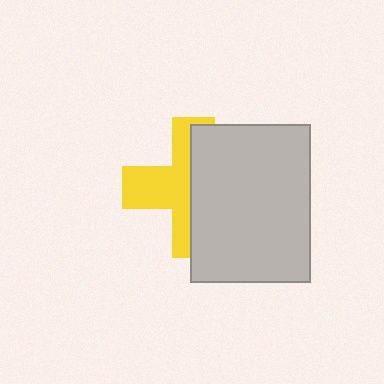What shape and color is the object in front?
The object in front is a light gray rectangle.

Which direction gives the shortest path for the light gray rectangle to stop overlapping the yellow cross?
Moving right gives the shortest separation.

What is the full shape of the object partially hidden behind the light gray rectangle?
The partially hidden object is a yellow cross.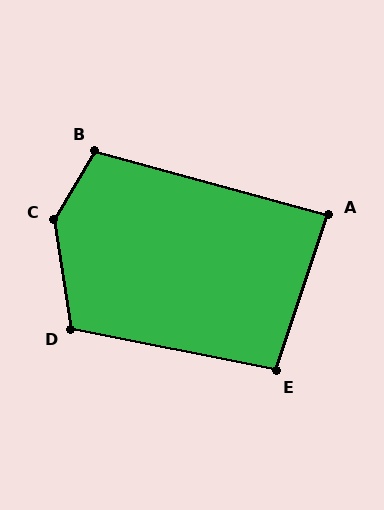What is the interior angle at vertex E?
Approximately 97 degrees (obtuse).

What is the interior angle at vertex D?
Approximately 110 degrees (obtuse).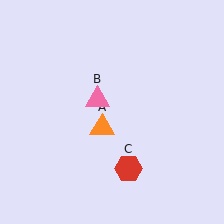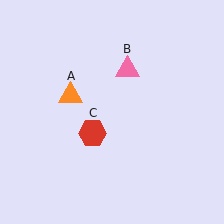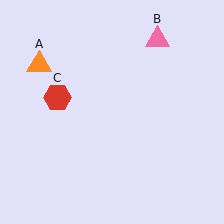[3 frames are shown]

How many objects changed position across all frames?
3 objects changed position: orange triangle (object A), pink triangle (object B), red hexagon (object C).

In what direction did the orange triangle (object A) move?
The orange triangle (object A) moved up and to the left.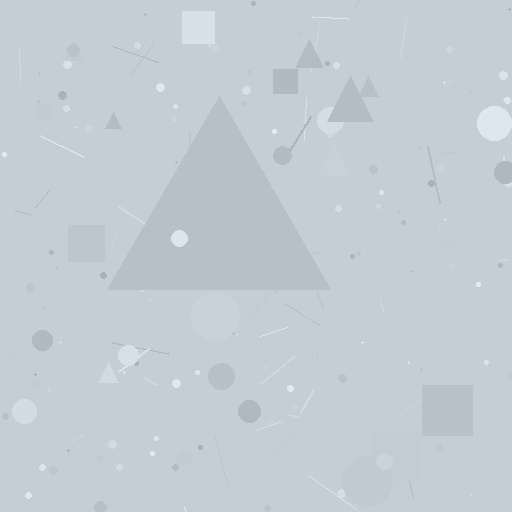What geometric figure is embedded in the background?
A triangle is embedded in the background.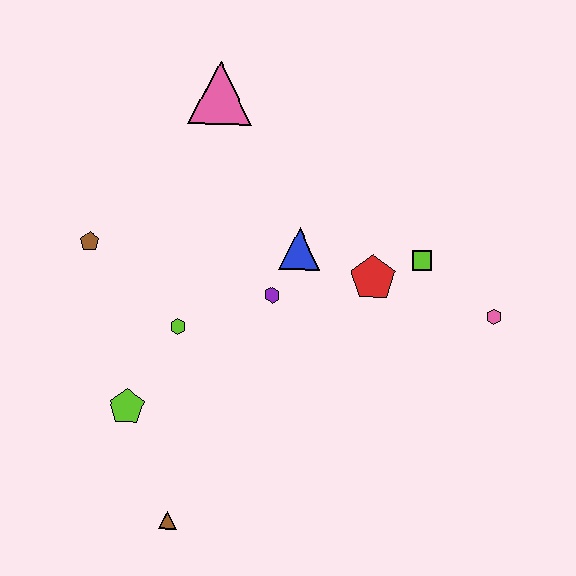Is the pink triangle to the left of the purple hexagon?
Yes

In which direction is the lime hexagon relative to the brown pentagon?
The lime hexagon is to the right of the brown pentagon.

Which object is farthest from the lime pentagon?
The pink hexagon is farthest from the lime pentagon.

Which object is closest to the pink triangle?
The blue triangle is closest to the pink triangle.